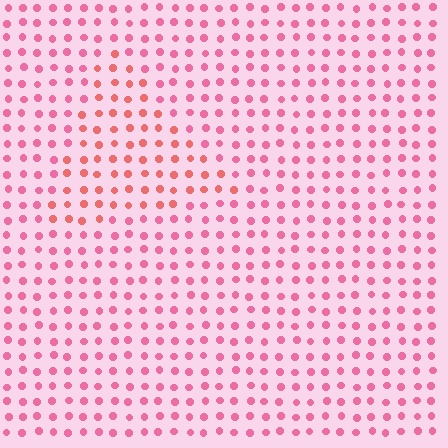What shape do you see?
I see a triangle.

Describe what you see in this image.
The image is filled with small pink elements in a uniform arrangement. A triangle-shaped region is visible where the elements are tinted to a slightly different hue, forming a subtle color boundary.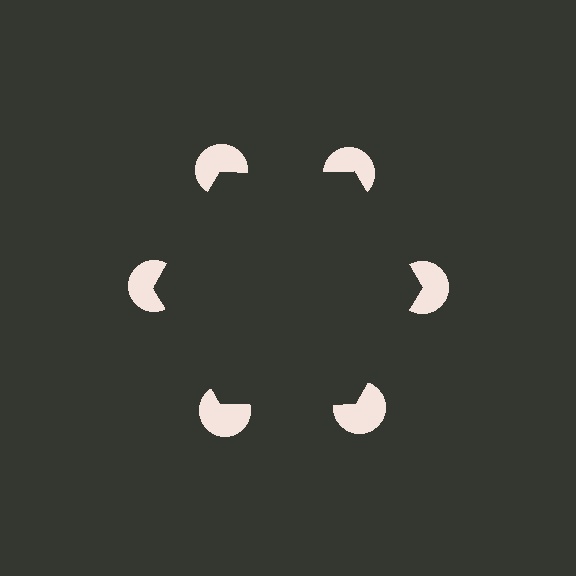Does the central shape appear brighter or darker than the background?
It typically appears slightly darker than the background, even though no actual brightness change is drawn.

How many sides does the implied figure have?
6 sides.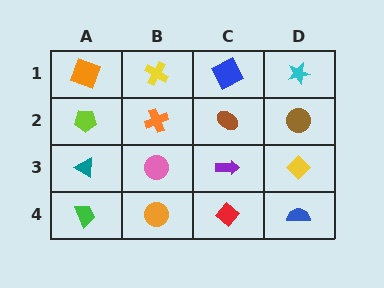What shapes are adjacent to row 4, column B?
A pink circle (row 3, column B), a green trapezoid (row 4, column A), a red diamond (row 4, column C).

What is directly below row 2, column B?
A pink circle.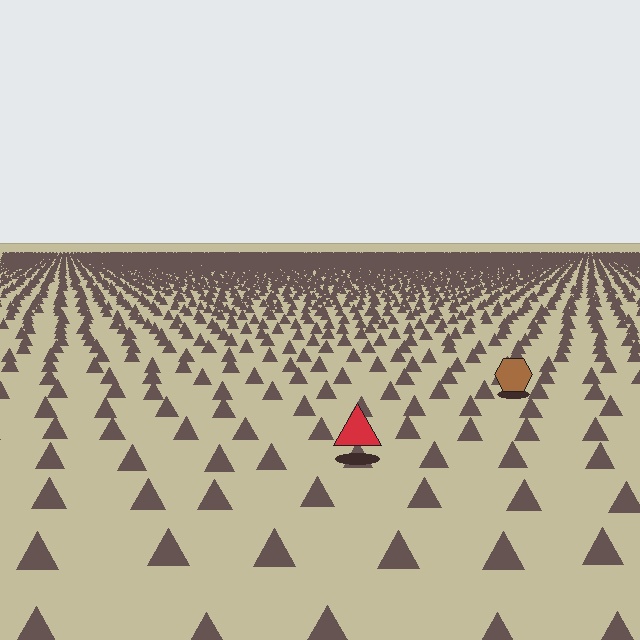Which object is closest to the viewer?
The red triangle is closest. The texture marks near it are larger and more spread out.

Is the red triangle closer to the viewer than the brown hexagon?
Yes. The red triangle is closer — you can tell from the texture gradient: the ground texture is coarser near it.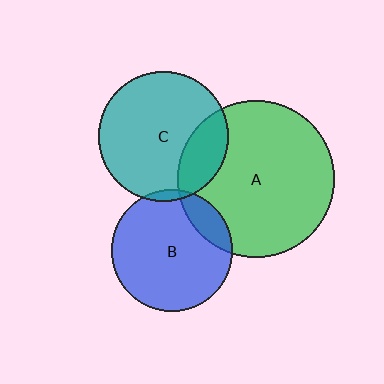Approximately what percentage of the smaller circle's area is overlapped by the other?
Approximately 5%.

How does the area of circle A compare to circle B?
Approximately 1.7 times.